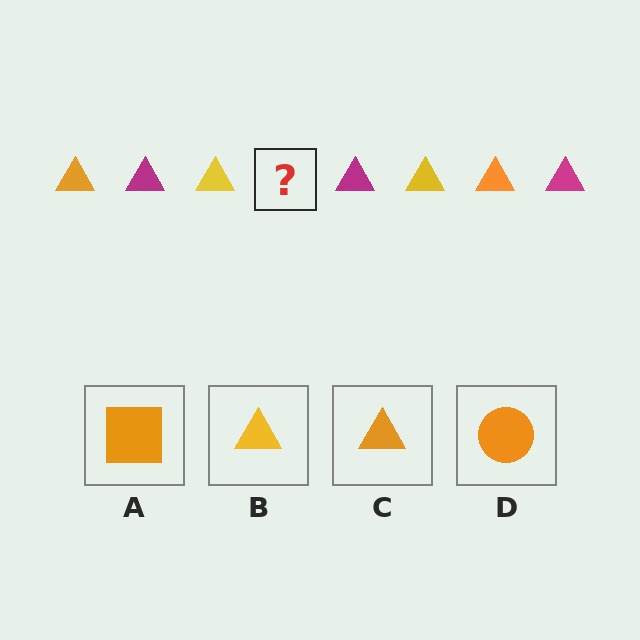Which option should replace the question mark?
Option C.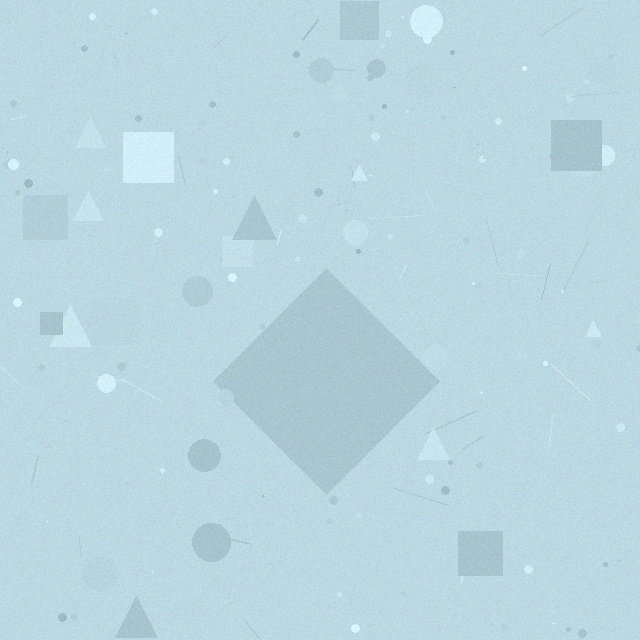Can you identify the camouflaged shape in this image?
The camouflaged shape is a diamond.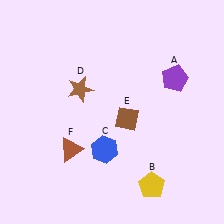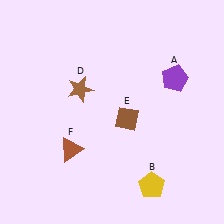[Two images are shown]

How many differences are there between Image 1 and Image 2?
There is 1 difference between the two images.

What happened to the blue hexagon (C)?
The blue hexagon (C) was removed in Image 2. It was in the bottom-left area of Image 1.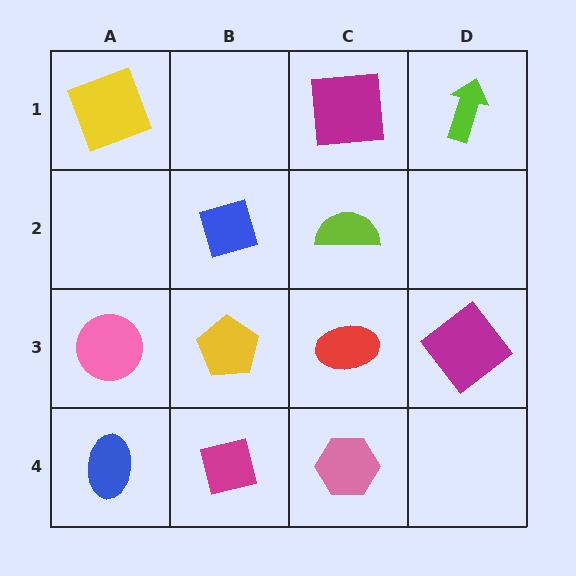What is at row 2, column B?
A blue diamond.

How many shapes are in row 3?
4 shapes.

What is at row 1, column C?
A magenta square.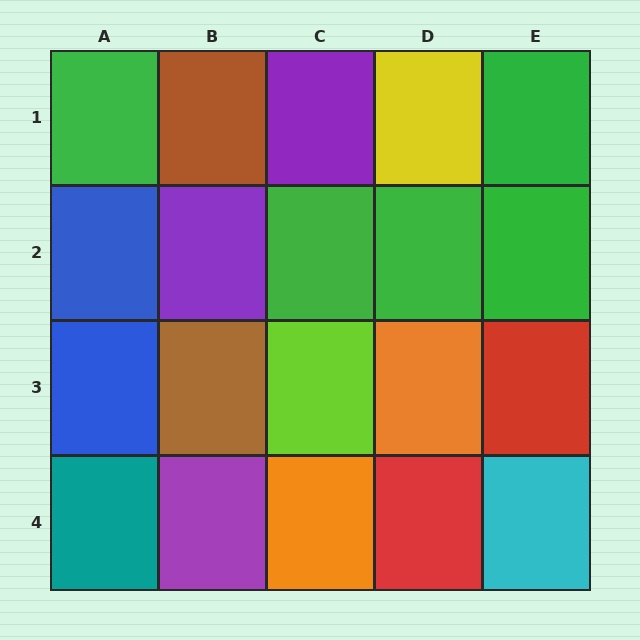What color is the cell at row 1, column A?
Green.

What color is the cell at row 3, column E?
Red.